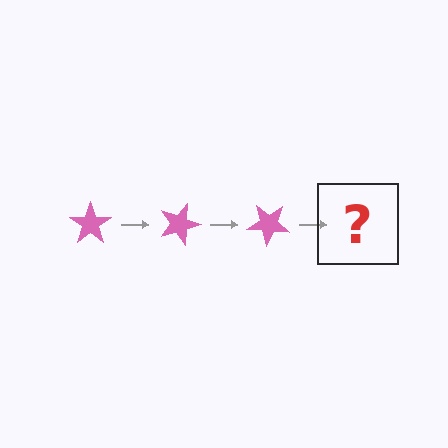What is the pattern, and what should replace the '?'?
The pattern is that the star rotates 20 degrees each step. The '?' should be a pink star rotated 60 degrees.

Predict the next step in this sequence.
The next step is a pink star rotated 60 degrees.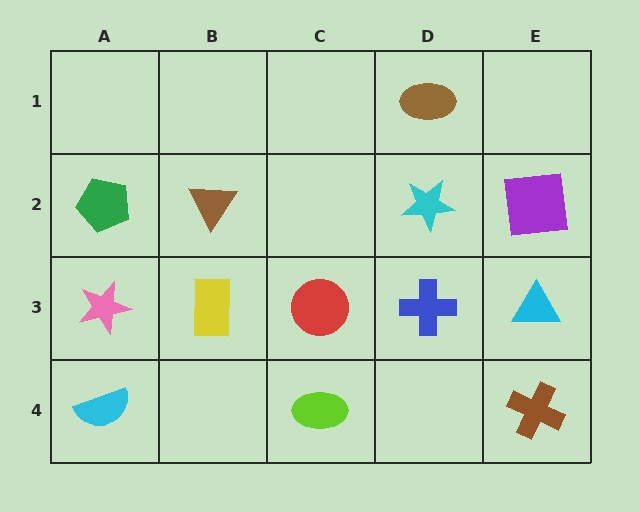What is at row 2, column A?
A green pentagon.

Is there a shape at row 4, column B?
No, that cell is empty.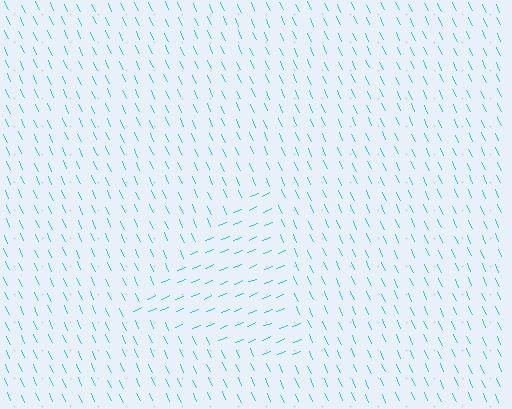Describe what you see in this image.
The image is filled with small cyan line segments. A triangle region in the image has lines oriented differently from the surrounding lines, creating a visible texture boundary.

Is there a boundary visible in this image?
Yes, there is a texture boundary formed by a change in line orientation.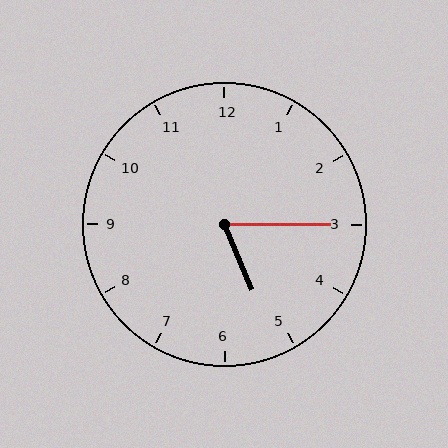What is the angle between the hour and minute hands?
Approximately 68 degrees.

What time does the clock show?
5:15.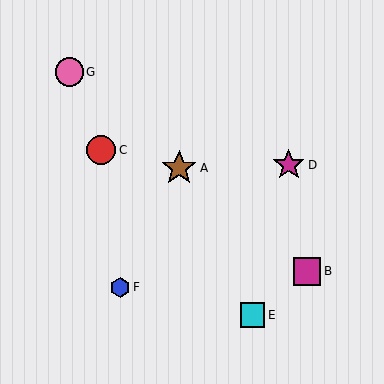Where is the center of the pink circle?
The center of the pink circle is at (69, 72).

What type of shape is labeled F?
Shape F is a blue hexagon.